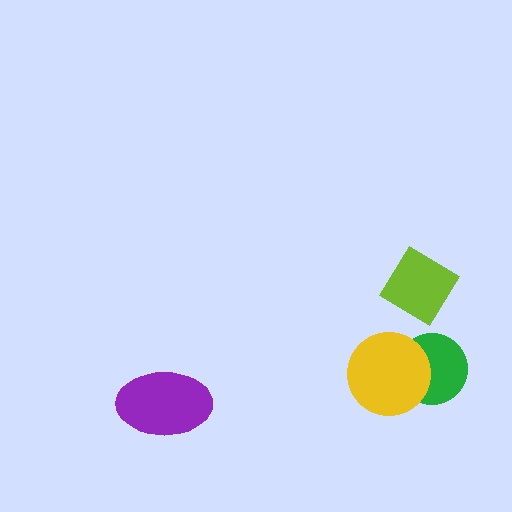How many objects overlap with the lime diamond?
0 objects overlap with the lime diamond.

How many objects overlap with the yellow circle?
1 object overlaps with the yellow circle.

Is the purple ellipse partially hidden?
No, no other shape covers it.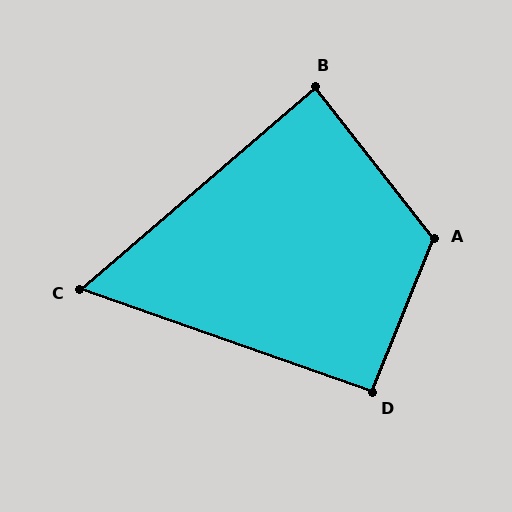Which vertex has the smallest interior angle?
C, at approximately 60 degrees.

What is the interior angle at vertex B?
Approximately 87 degrees (approximately right).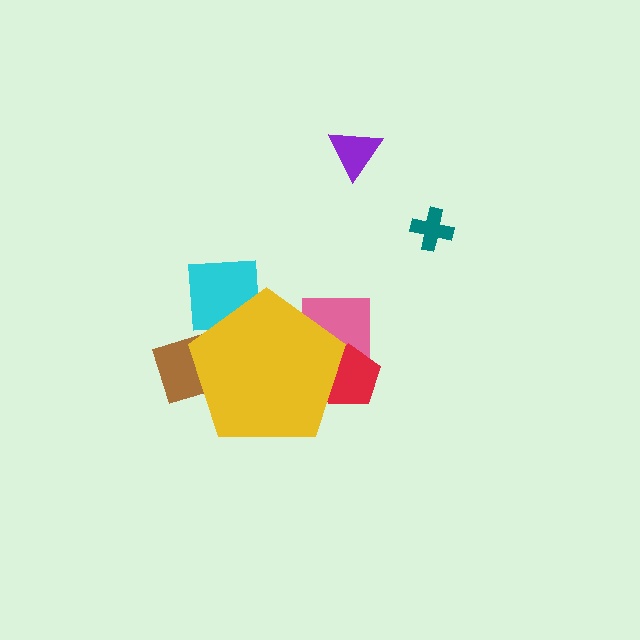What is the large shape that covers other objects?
A yellow pentagon.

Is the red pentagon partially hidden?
Yes, the red pentagon is partially hidden behind the yellow pentagon.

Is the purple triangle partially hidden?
No, the purple triangle is fully visible.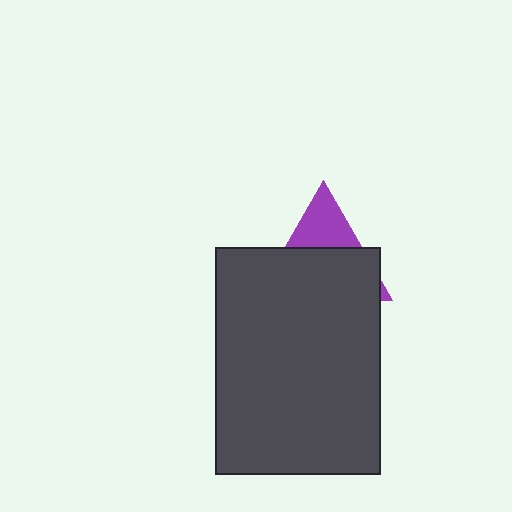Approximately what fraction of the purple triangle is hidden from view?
Roughly 68% of the purple triangle is hidden behind the dark gray rectangle.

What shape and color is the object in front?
The object in front is a dark gray rectangle.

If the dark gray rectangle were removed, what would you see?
You would see the complete purple triangle.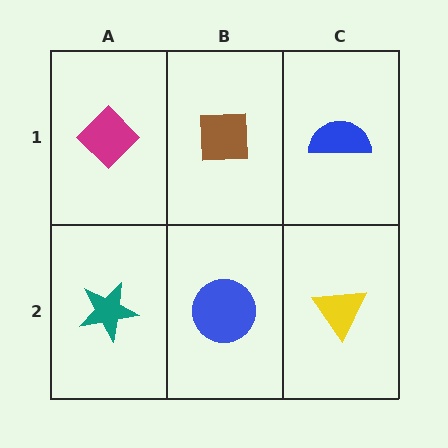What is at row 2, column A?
A teal star.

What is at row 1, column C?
A blue semicircle.